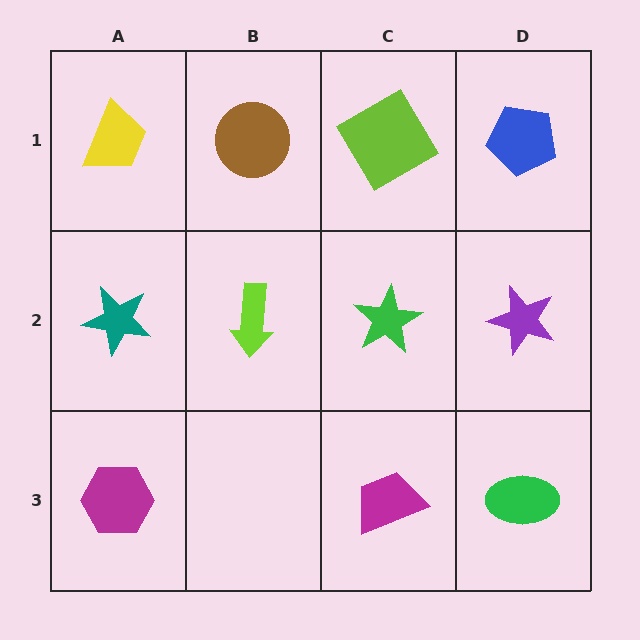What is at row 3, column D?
A green ellipse.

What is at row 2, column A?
A teal star.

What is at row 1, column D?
A blue pentagon.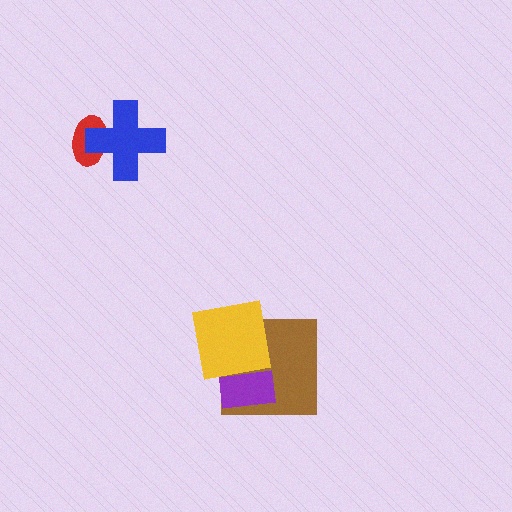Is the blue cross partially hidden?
No, no other shape covers it.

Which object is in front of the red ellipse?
The blue cross is in front of the red ellipse.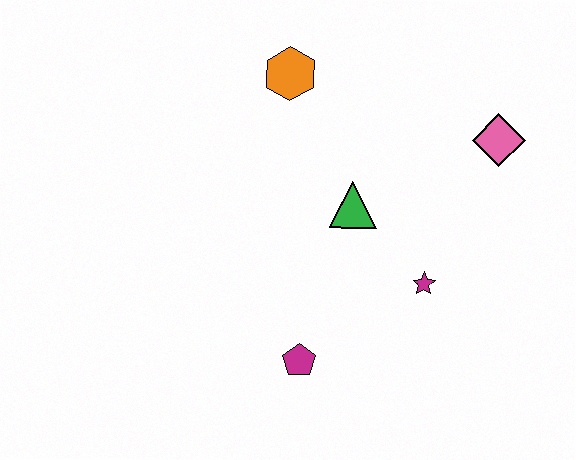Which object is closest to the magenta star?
The green triangle is closest to the magenta star.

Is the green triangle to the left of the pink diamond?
Yes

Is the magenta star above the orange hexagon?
No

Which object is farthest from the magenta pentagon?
The pink diamond is farthest from the magenta pentagon.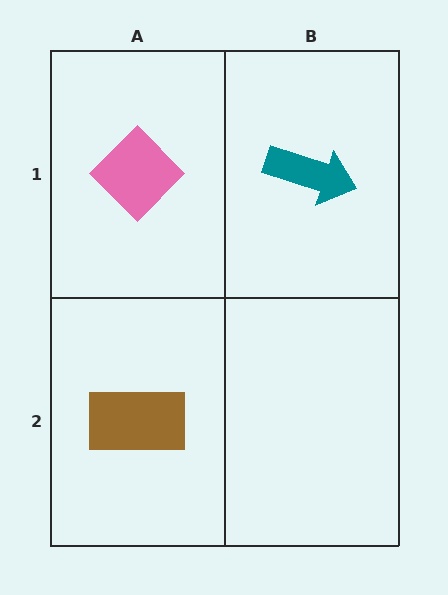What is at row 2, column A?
A brown rectangle.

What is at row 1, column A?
A pink diamond.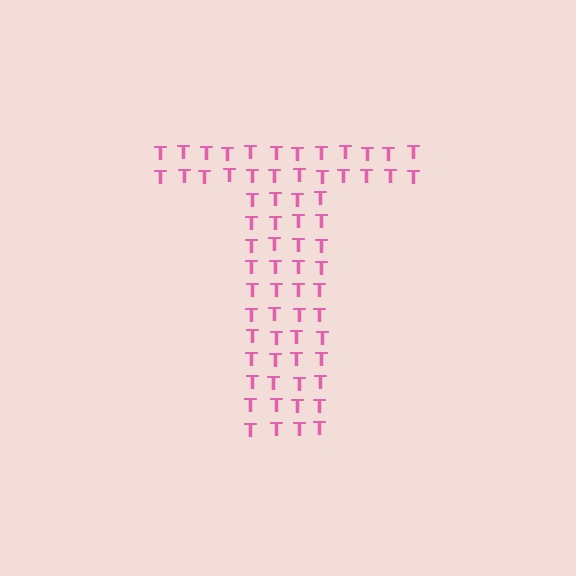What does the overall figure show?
The overall figure shows the letter T.